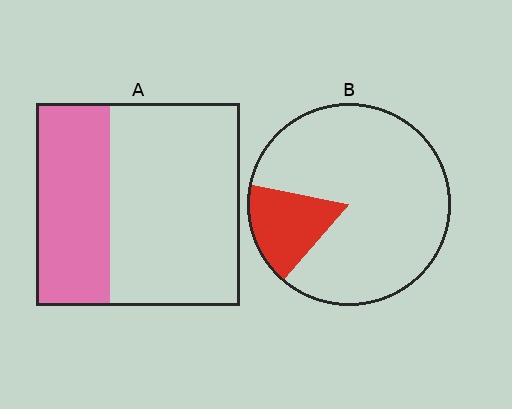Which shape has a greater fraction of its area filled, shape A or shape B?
Shape A.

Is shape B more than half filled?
No.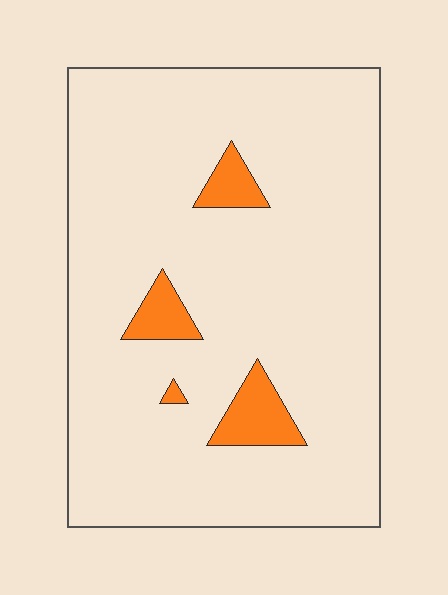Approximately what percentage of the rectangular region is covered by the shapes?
Approximately 5%.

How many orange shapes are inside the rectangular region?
4.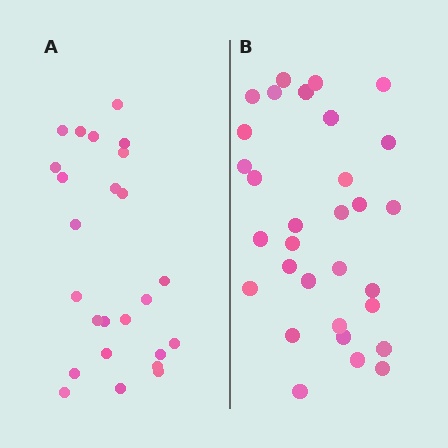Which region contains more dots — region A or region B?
Region B (the right region) has more dots.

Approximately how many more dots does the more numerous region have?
Region B has about 6 more dots than region A.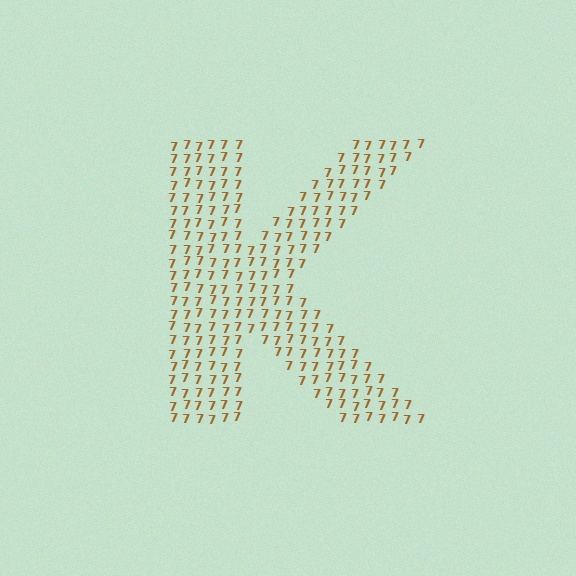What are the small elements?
The small elements are digit 7's.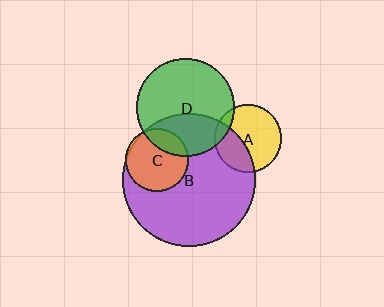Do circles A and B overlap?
Yes.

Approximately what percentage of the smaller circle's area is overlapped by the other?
Approximately 35%.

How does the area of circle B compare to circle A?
Approximately 3.9 times.